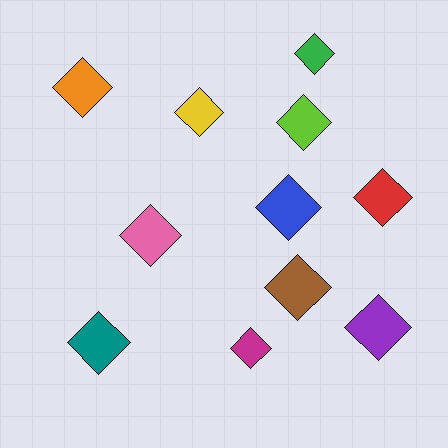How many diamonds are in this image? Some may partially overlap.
There are 11 diamonds.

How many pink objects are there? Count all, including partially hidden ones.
There is 1 pink object.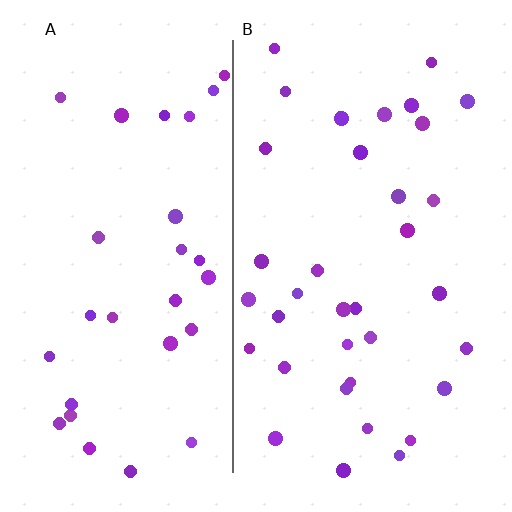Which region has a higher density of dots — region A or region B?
B (the right).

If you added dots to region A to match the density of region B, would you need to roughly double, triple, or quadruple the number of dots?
Approximately double.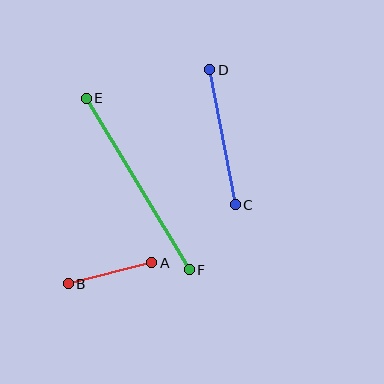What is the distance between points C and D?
The distance is approximately 137 pixels.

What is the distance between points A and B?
The distance is approximately 86 pixels.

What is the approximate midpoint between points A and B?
The midpoint is at approximately (110, 273) pixels.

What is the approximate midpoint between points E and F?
The midpoint is at approximately (138, 184) pixels.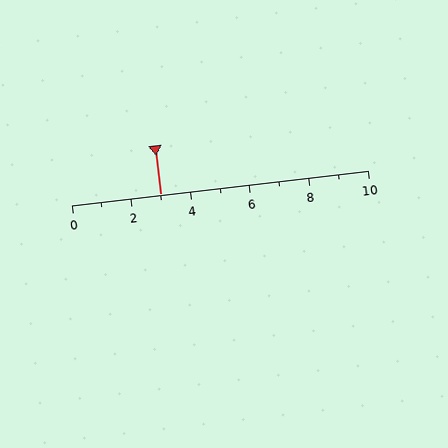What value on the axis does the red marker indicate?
The marker indicates approximately 3.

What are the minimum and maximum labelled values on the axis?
The axis runs from 0 to 10.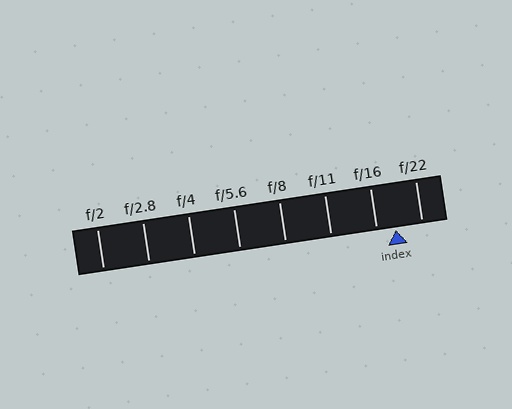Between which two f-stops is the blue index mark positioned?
The index mark is between f/16 and f/22.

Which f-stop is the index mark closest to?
The index mark is closest to f/16.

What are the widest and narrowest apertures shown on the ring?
The widest aperture shown is f/2 and the narrowest is f/22.